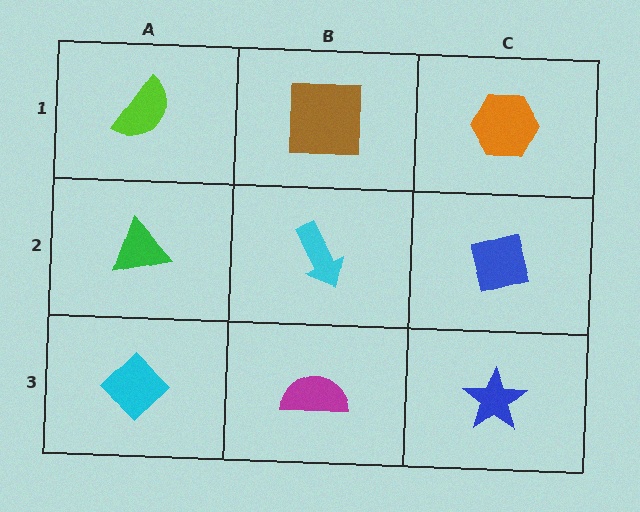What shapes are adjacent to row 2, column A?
A lime semicircle (row 1, column A), a cyan diamond (row 3, column A), a cyan arrow (row 2, column B).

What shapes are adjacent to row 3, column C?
A blue square (row 2, column C), a magenta semicircle (row 3, column B).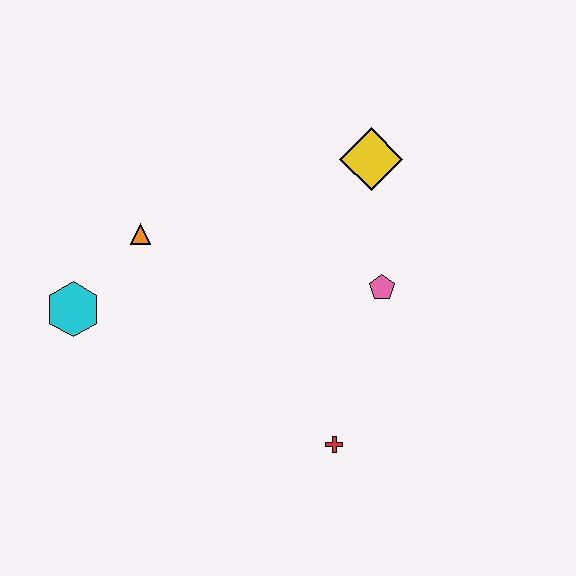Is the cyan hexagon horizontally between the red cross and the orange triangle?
No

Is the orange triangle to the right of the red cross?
No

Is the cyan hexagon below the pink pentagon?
Yes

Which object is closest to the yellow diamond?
The pink pentagon is closest to the yellow diamond.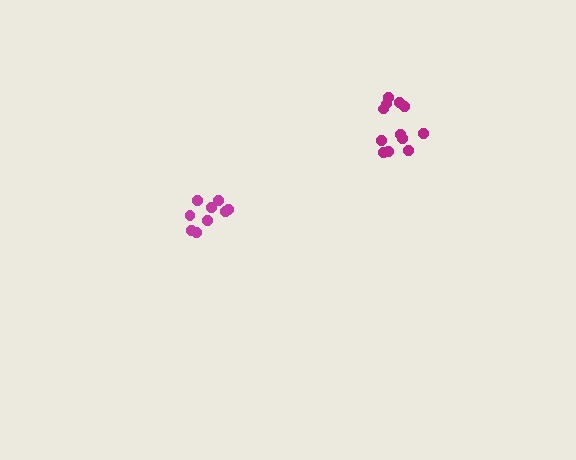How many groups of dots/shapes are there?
There are 2 groups.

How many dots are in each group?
Group 1: 9 dots, Group 2: 12 dots (21 total).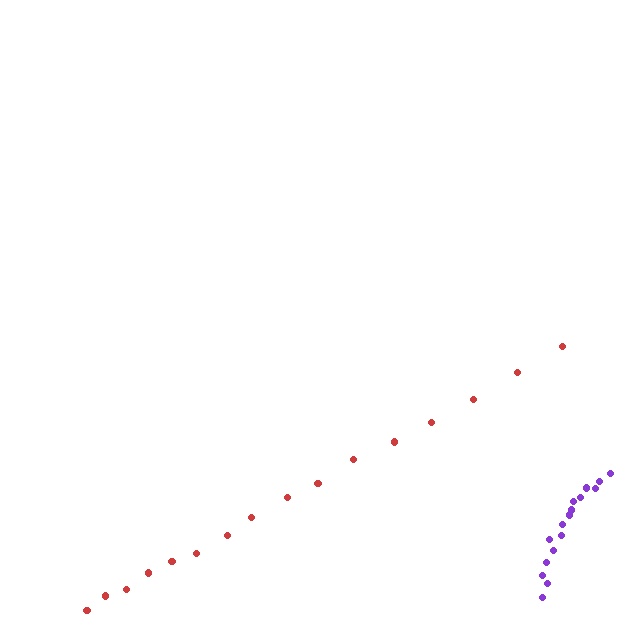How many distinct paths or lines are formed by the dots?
There are 2 distinct paths.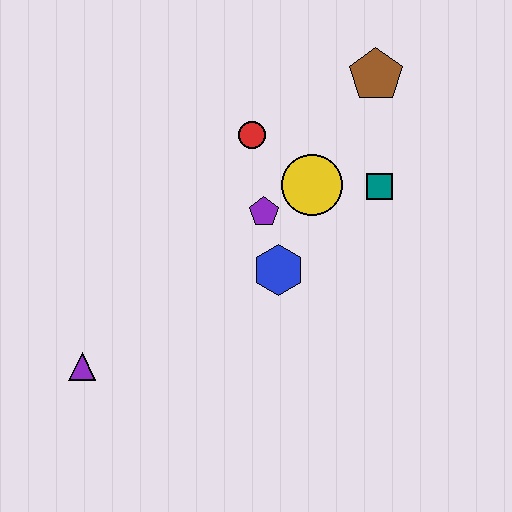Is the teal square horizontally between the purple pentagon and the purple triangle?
No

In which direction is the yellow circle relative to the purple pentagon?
The yellow circle is to the right of the purple pentagon.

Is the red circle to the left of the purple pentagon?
Yes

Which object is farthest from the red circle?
The purple triangle is farthest from the red circle.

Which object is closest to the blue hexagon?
The purple pentagon is closest to the blue hexagon.